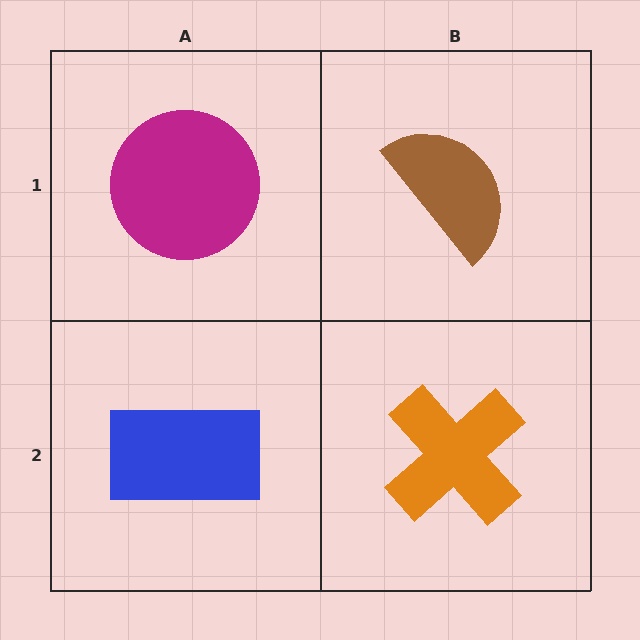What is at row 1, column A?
A magenta circle.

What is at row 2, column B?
An orange cross.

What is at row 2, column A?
A blue rectangle.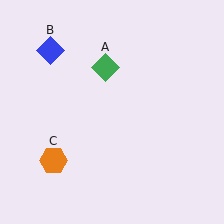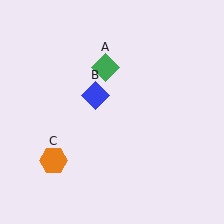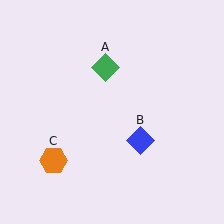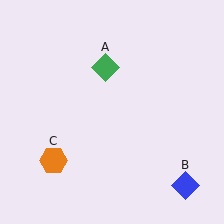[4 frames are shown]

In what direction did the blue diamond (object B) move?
The blue diamond (object B) moved down and to the right.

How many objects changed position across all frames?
1 object changed position: blue diamond (object B).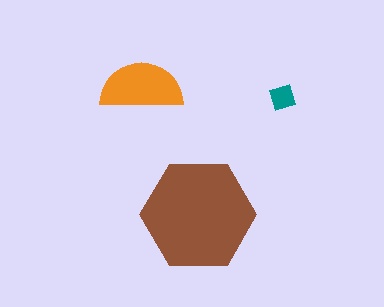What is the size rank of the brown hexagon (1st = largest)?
1st.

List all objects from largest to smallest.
The brown hexagon, the orange semicircle, the teal square.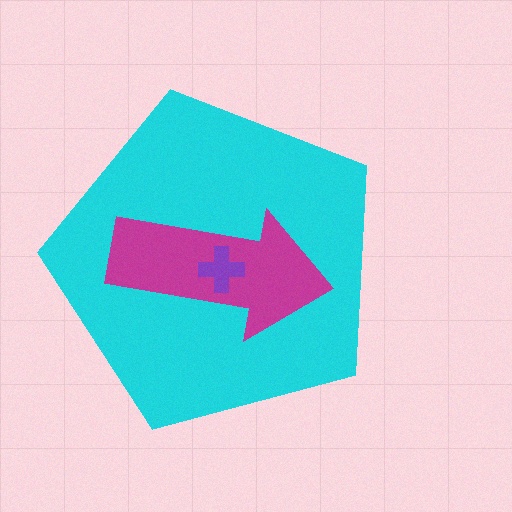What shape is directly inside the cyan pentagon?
The magenta arrow.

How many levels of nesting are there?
3.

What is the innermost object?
The purple cross.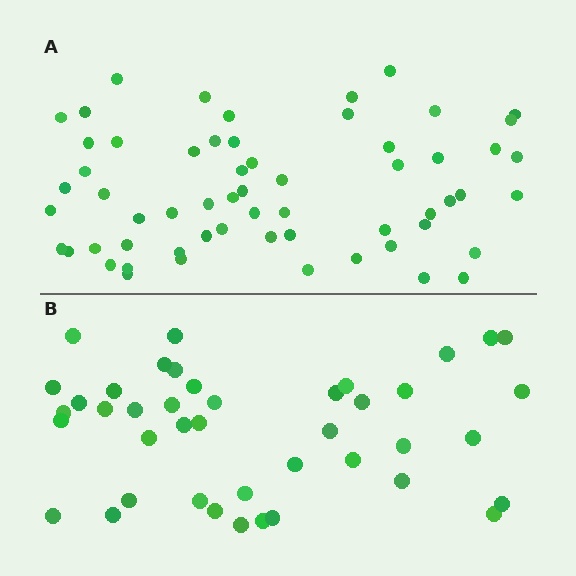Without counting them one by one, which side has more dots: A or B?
Region A (the top region) has more dots.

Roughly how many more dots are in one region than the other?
Region A has approximately 20 more dots than region B.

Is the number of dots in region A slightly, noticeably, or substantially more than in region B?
Region A has noticeably more, but not dramatically so. The ratio is roughly 1.4 to 1.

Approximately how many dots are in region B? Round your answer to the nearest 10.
About 40 dots. (The exact count is 42, which rounds to 40.)